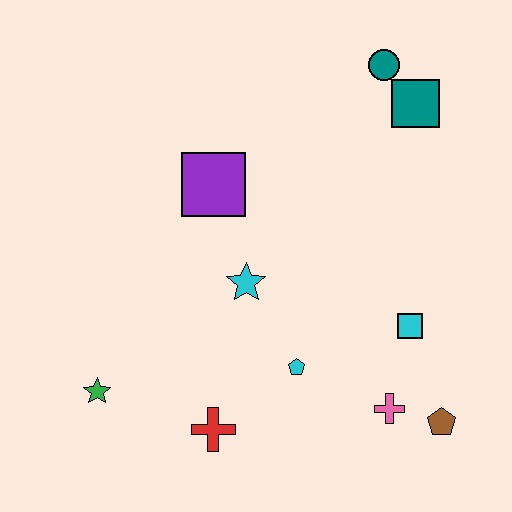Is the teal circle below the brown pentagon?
No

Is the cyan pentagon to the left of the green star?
No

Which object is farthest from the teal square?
The green star is farthest from the teal square.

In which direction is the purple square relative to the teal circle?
The purple square is to the left of the teal circle.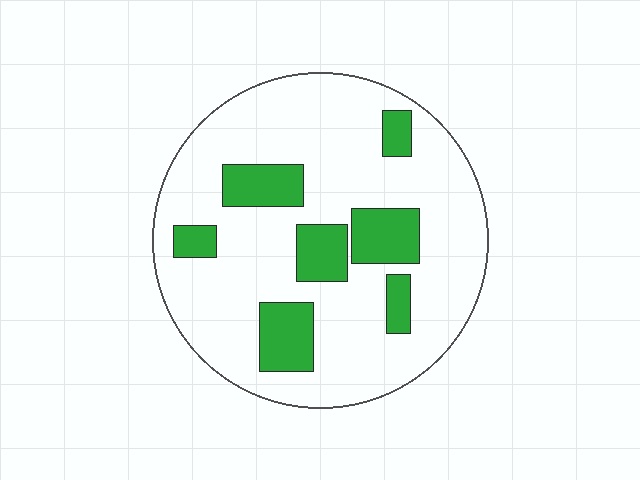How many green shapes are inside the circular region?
7.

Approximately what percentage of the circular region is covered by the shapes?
Approximately 20%.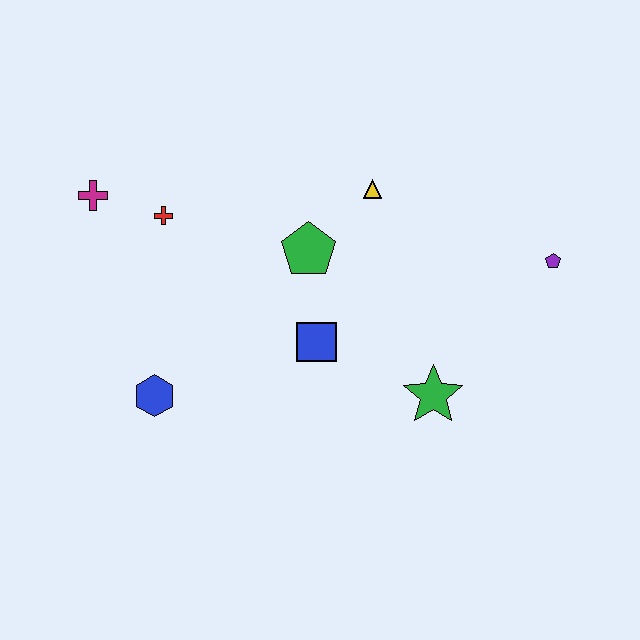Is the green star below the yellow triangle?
Yes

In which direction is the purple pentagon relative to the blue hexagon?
The purple pentagon is to the right of the blue hexagon.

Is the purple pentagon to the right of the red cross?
Yes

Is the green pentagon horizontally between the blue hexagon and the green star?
Yes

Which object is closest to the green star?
The blue square is closest to the green star.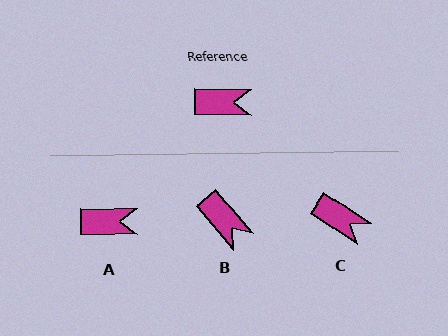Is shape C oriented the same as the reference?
No, it is off by about 34 degrees.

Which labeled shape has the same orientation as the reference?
A.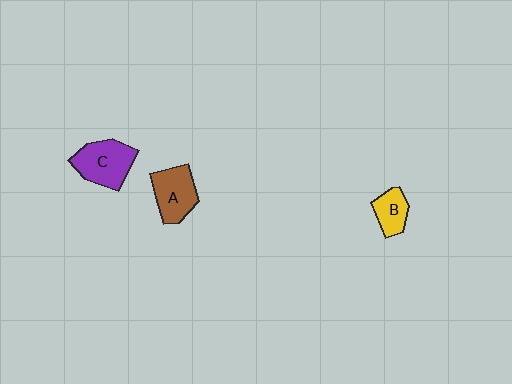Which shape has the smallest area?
Shape B (yellow).